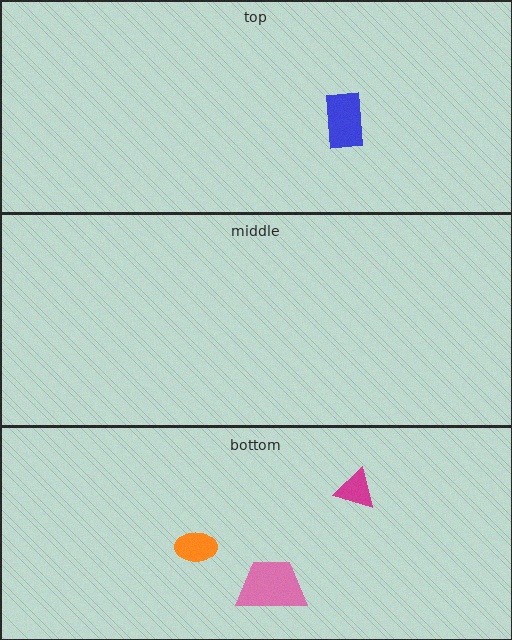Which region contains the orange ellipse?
The bottom region.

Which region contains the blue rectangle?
The top region.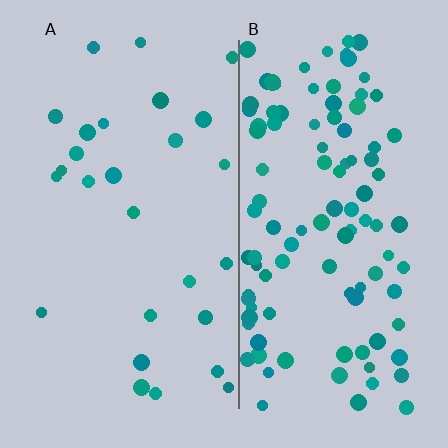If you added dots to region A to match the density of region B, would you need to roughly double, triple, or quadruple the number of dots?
Approximately quadruple.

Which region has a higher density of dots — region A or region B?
B (the right).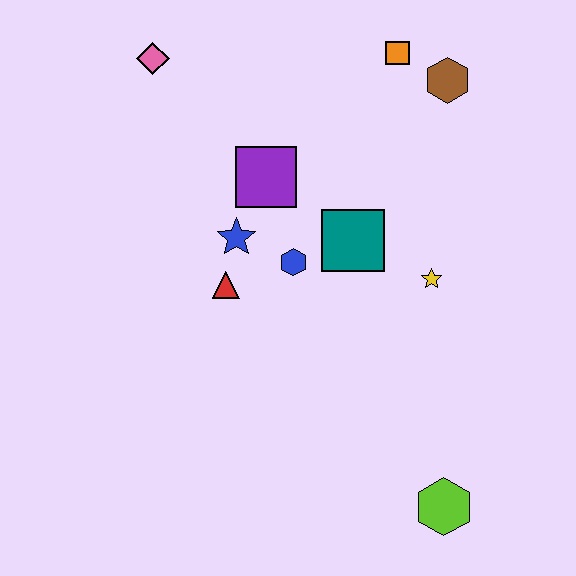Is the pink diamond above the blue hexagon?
Yes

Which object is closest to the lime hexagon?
The yellow star is closest to the lime hexagon.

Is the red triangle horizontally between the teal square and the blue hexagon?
No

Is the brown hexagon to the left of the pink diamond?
No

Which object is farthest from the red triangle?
The lime hexagon is farthest from the red triangle.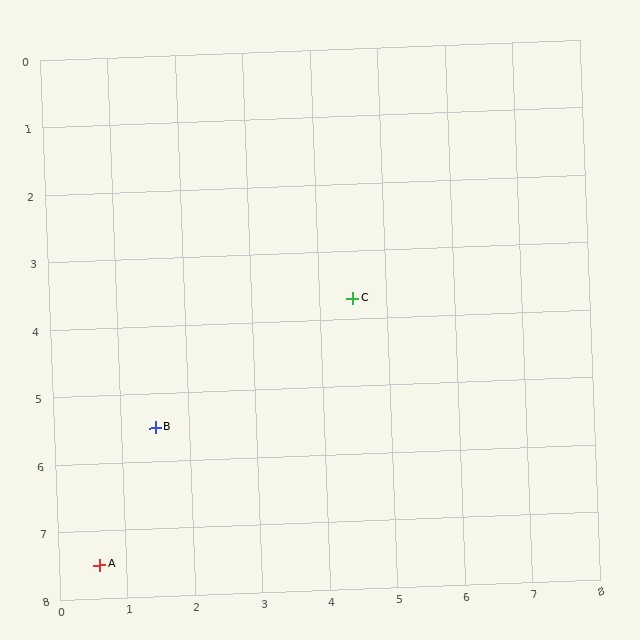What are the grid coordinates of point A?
Point A is at approximately (0.6, 7.5).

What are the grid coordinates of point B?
Point B is at approximately (1.5, 5.5).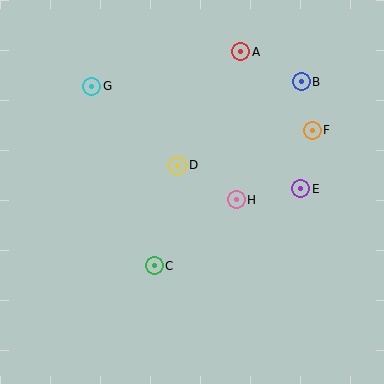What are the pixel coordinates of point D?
Point D is at (178, 165).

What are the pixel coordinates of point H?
Point H is at (236, 200).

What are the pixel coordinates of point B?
Point B is at (301, 82).